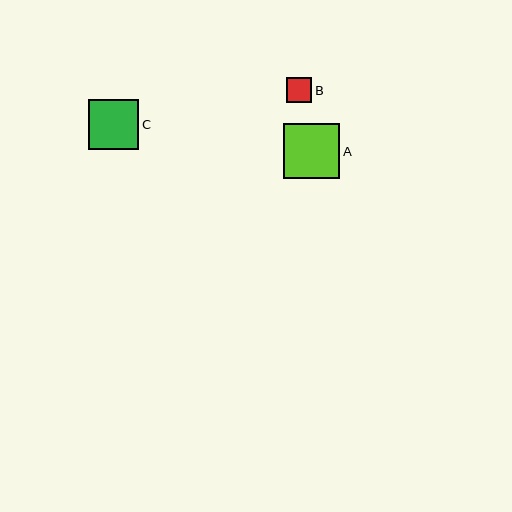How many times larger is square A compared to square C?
Square A is approximately 1.1 times the size of square C.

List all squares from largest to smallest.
From largest to smallest: A, C, B.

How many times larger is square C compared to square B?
Square C is approximately 2.0 times the size of square B.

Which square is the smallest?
Square B is the smallest with a size of approximately 25 pixels.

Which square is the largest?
Square A is the largest with a size of approximately 56 pixels.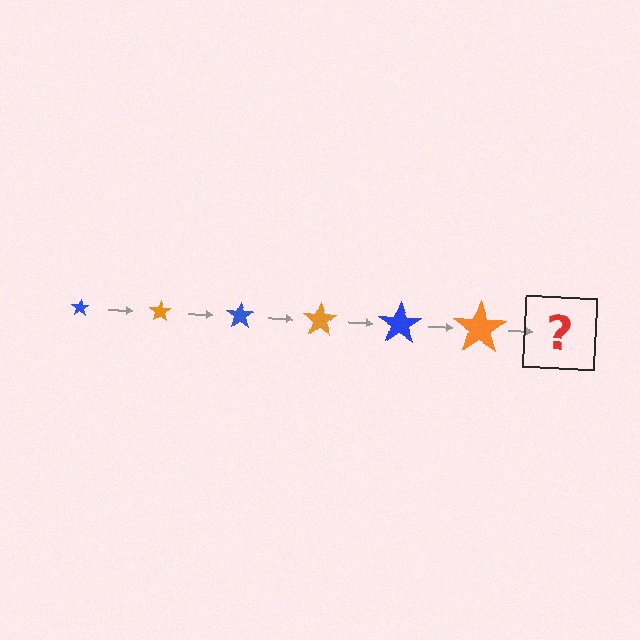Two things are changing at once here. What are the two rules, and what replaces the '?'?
The two rules are that the star grows larger each step and the color cycles through blue and orange. The '?' should be a blue star, larger than the previous one.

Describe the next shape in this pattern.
It should be a blue star, larger than the previous one.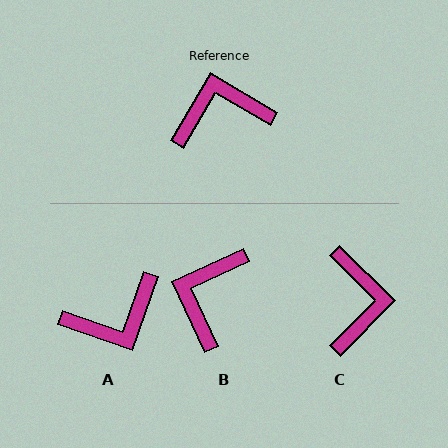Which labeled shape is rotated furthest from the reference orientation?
A, about 169 degrees away.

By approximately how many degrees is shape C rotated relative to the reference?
Approximately 104 degrees clockwise.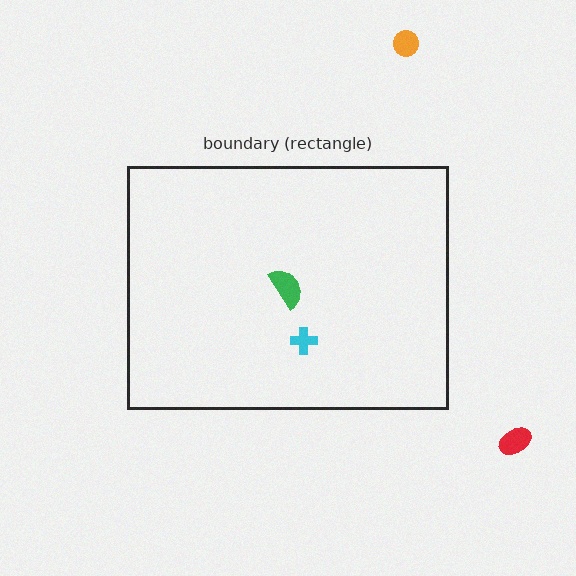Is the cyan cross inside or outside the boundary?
Inside.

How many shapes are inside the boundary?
2 inside, 2 outside.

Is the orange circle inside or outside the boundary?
Outside.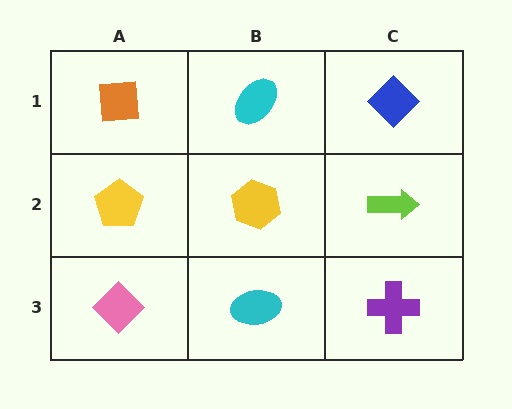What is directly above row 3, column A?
A yellow pentagon.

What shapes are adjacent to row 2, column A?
An orange square (row 1, column A), a pink diamond (row 3, column A), a yellow hexagon (row 2, column B).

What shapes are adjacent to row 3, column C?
A lime arrow (row 2, column C), a cyan ellipse (row 3, column B).